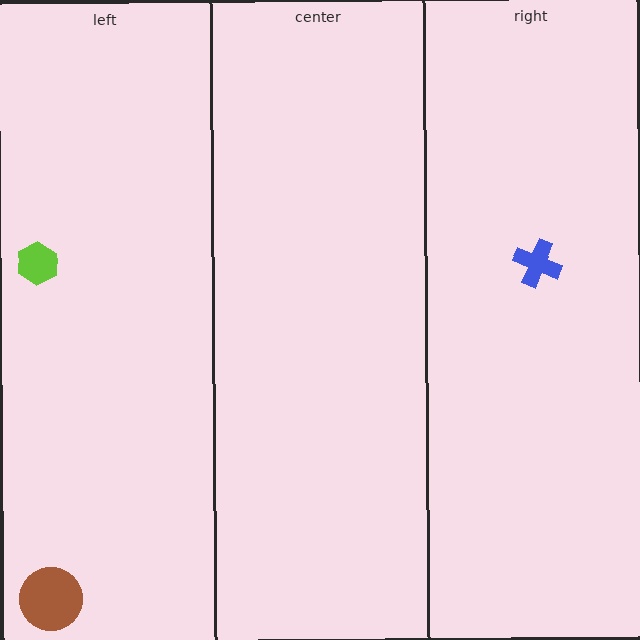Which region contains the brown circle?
The left region.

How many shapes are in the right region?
1.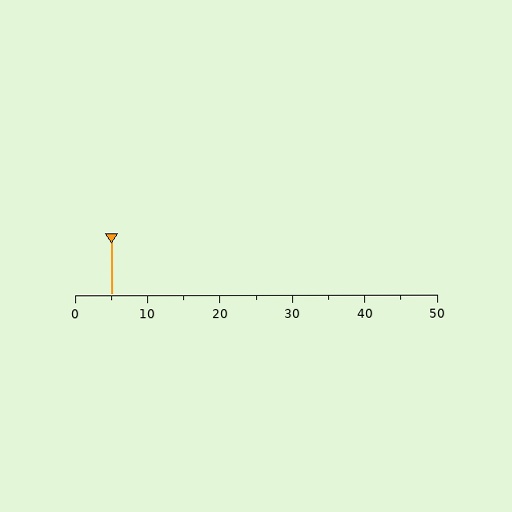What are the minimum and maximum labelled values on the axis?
The axis runs from 0 to 50.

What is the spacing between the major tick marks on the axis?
The major ticks are spaced 10 apart.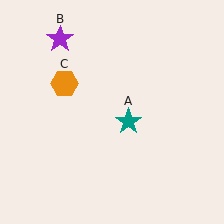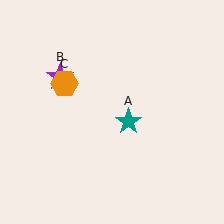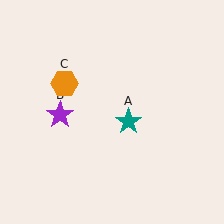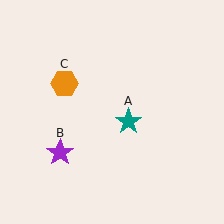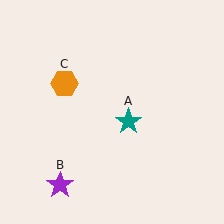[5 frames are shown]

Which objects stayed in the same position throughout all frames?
Teal star (object A) and orange hexagon (object C) remained stationary.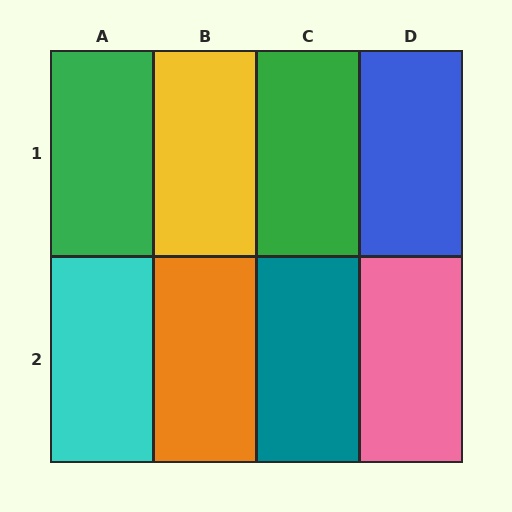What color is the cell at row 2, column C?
Teal.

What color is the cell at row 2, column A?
Cyan.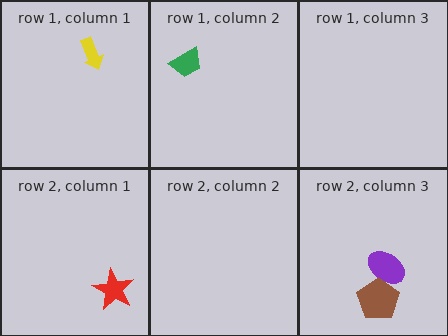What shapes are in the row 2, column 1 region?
The red star.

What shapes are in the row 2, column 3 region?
The purple ellipse, the brown pentagon.